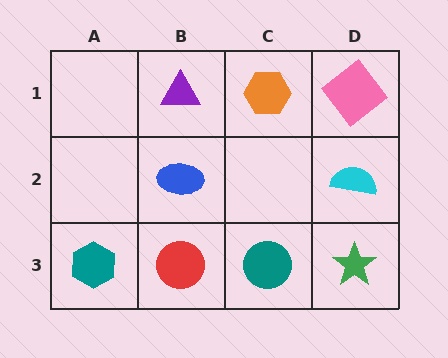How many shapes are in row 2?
2 shapes.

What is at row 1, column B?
A purple triangle.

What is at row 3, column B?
A red circle.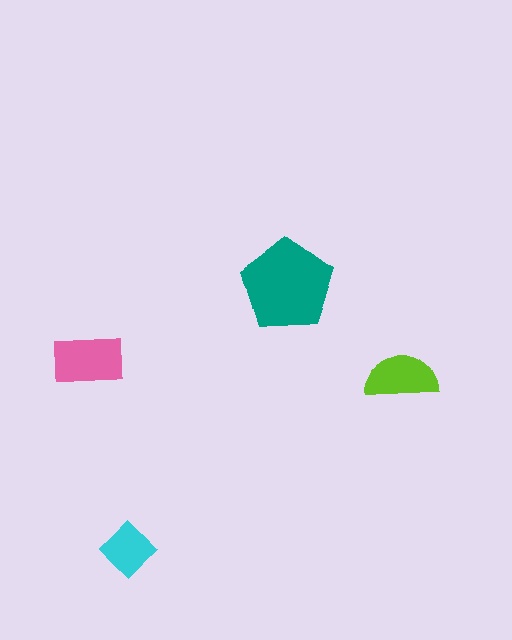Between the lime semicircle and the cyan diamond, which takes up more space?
The lime semicircle.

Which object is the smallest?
The cyan diamond.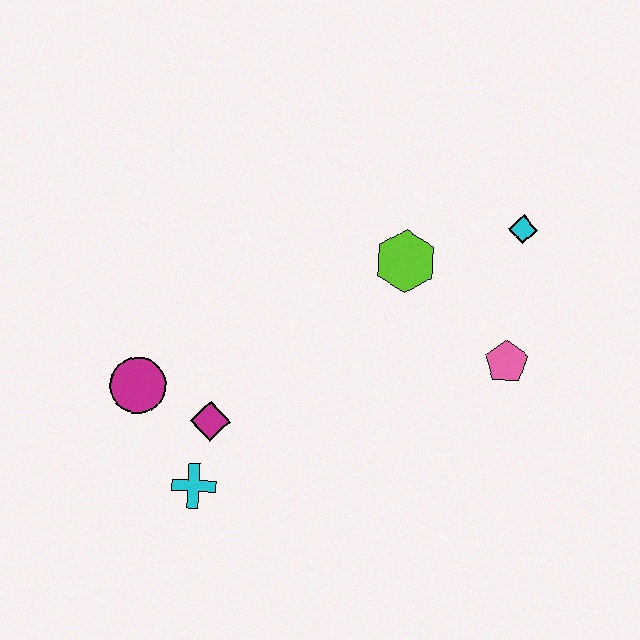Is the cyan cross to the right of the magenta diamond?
No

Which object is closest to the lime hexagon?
The cyan diamond is closest to the lime hexagon.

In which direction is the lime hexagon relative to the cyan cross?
The lime hexagon is above the cyan cross.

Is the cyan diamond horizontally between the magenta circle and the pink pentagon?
No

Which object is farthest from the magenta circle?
The cyan diamond is farthest from the magenta circle.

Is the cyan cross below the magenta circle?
Yes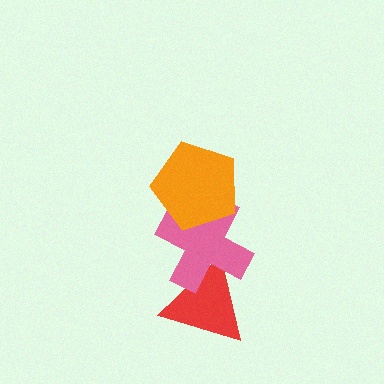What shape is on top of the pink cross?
The orange pentagon is on top of the pink cross.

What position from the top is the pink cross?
The pink cross is 2nd from the top.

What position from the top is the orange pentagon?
The orange pentagon is 1st from the top.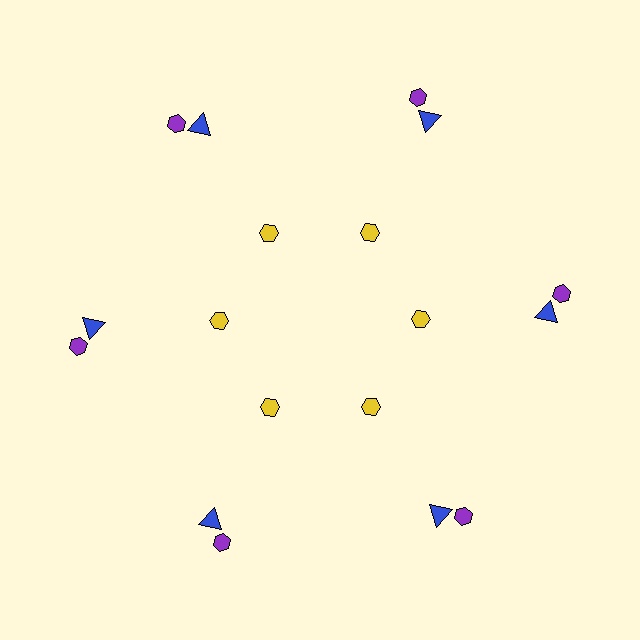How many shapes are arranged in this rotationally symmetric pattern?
There are 18 shapes, arranged in 6 groups of 3.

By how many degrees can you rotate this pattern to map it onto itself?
The pattern maps onto itself every 60 degrees of rotation.